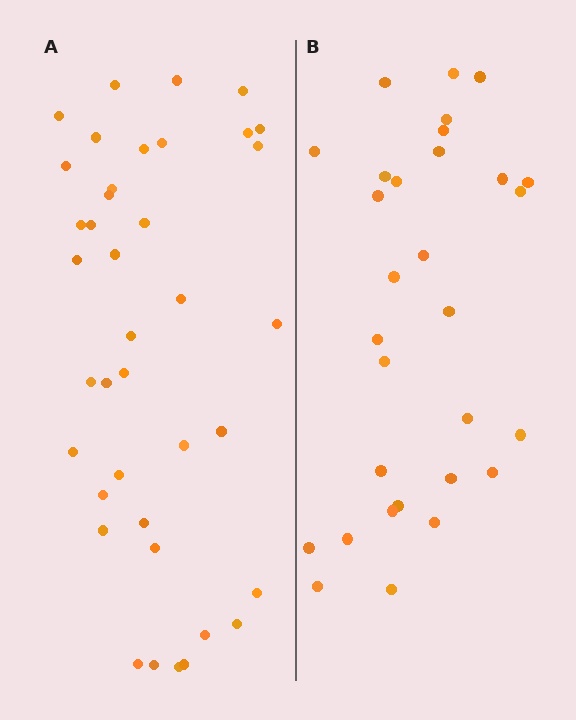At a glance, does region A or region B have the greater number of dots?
Region A (the left region) has more dots.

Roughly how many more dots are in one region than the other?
Region A has roughly 8 or so more dots than region B.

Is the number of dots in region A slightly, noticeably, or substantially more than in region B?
Region A has noticeably more, but not dramatically so. The ratio is roughly 1.3 to 1.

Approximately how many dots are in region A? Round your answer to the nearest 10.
About 40 dots. (The exact count is 39, which rounds to 40.)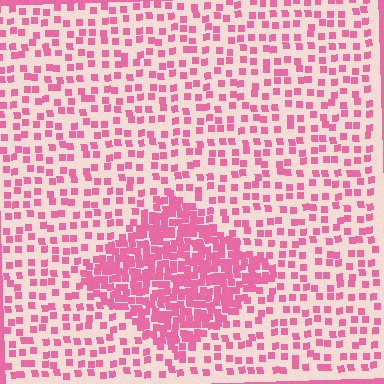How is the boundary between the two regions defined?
The boundary is defined by a change in element density (approximately 2.7x ratio). All elements are the same color, size, and shape.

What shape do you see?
I see a diamond.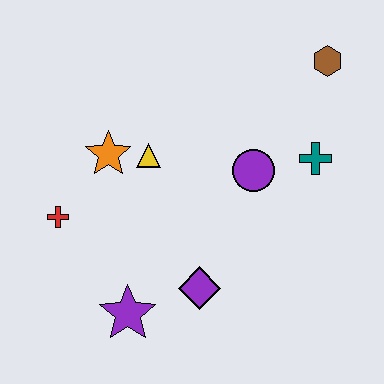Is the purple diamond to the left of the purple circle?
Yes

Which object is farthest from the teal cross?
The red cross is farthest from the teal cross.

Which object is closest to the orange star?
The yellow triangle is closest to the orange star.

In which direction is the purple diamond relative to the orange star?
The purple diamond is below the orange star.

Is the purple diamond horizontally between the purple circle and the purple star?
Yes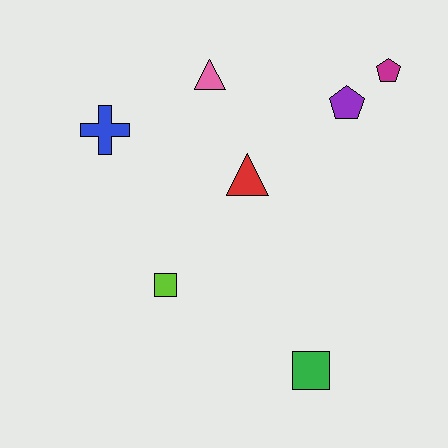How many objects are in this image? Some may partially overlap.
There are 7 objects.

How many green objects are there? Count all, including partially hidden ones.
There is 1 green object.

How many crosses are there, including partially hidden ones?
There is 1 cross.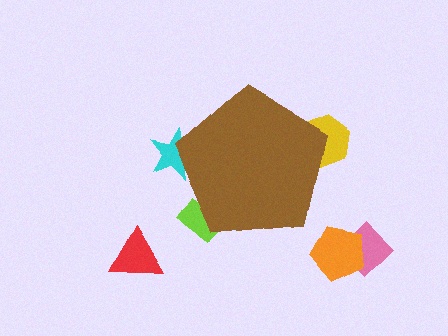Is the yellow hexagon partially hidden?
Yes, the yellow hexagon is partially hidden behind the brown pentagon.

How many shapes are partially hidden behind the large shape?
3 shapes are partially hidden.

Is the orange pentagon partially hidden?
No, the orange pentagon is fully visible.